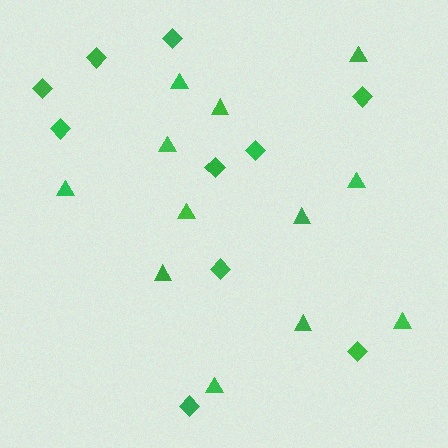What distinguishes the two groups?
There are 2 groups: one group of diamonds (10) and one group of triangles (12).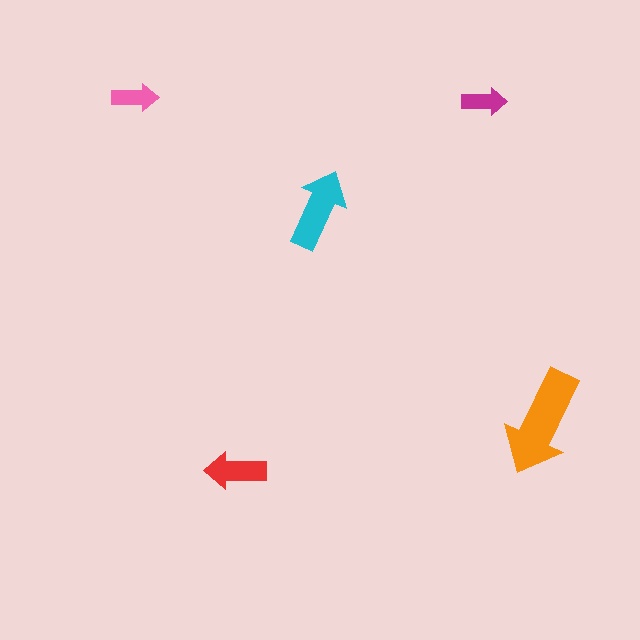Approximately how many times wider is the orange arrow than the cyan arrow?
About 1.5 times wider.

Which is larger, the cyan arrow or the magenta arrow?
The cyan one.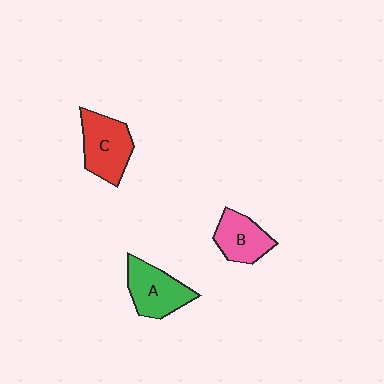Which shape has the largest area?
Shape C (red).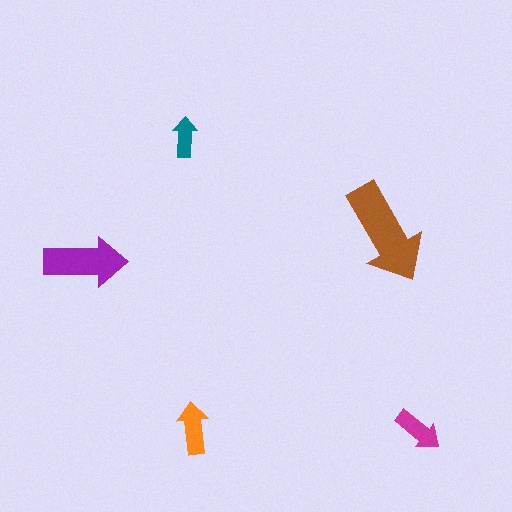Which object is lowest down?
The magenta arrow is bottommost.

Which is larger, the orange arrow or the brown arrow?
The brown one.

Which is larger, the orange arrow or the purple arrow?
The purple one.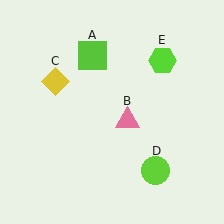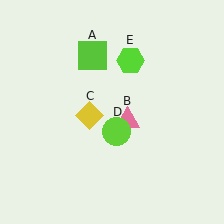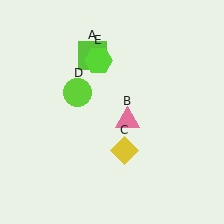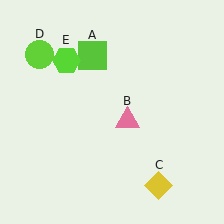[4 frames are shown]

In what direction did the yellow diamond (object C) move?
The yellow diamond (object C) moved down and to the right.